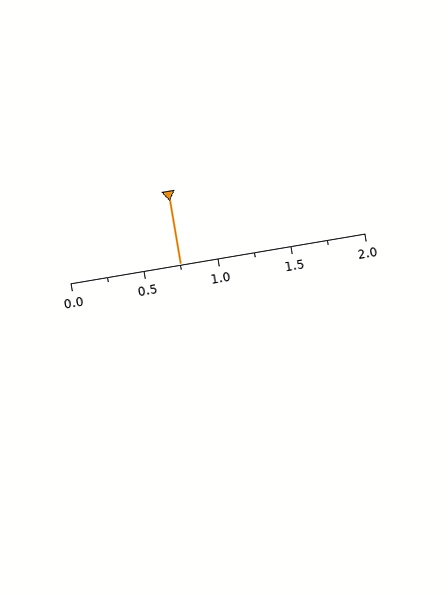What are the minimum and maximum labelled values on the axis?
The axis runs from 0.0 to 2.0.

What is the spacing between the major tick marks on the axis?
The major ticks are spaced 0.5 apart.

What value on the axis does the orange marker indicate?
The marker indicates approximately 0.75.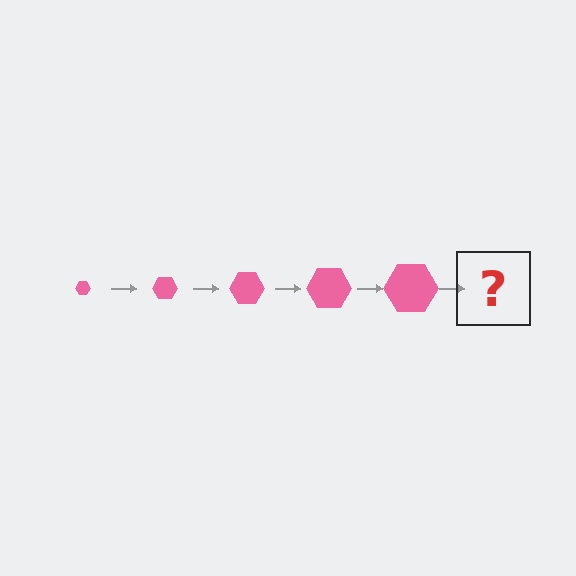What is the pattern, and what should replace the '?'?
The pattern is that the hexagon gets progressively larger each step. The '?' should be a pink hexagon, larger than the previous one.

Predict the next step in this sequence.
The next step is a pink hexagon, larger than the previous one.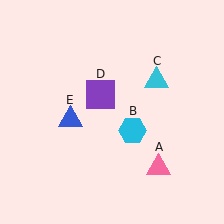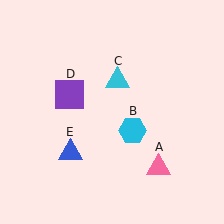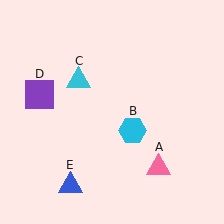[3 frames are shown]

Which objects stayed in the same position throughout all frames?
Pink triangle (object A) and cyan hexagon (object B) remained stationary.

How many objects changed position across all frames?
3 objects changed position: cyan triangle (object C), purple square (object D), blue triangle (object E).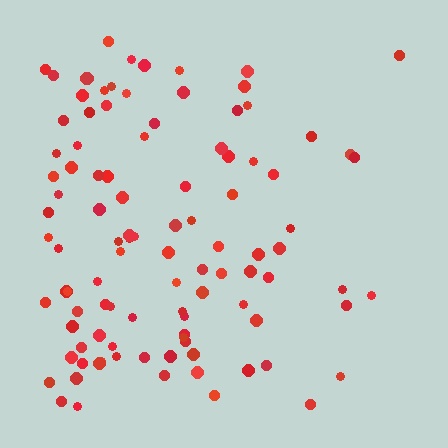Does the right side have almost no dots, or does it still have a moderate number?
Still a moderate number, just noticeably fewer than the left.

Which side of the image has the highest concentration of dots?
The left.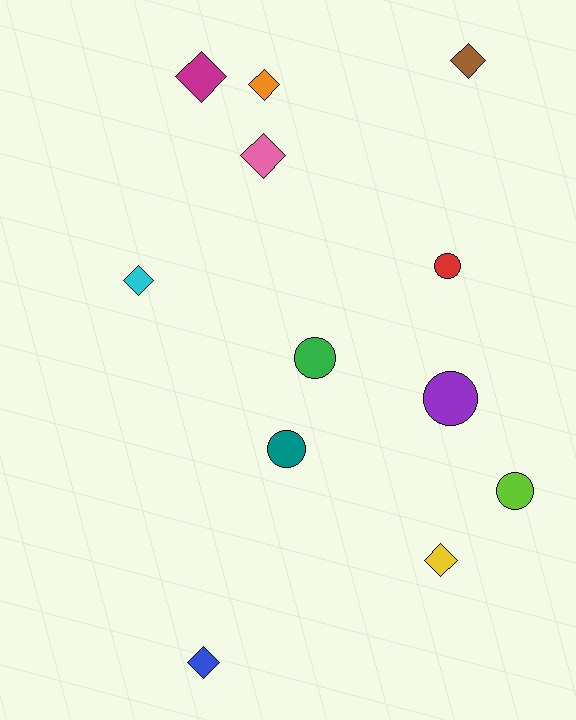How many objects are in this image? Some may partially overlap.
There are 12 objects.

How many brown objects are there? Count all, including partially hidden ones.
There is 1 brown object.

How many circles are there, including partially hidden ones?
There are 5 circles.